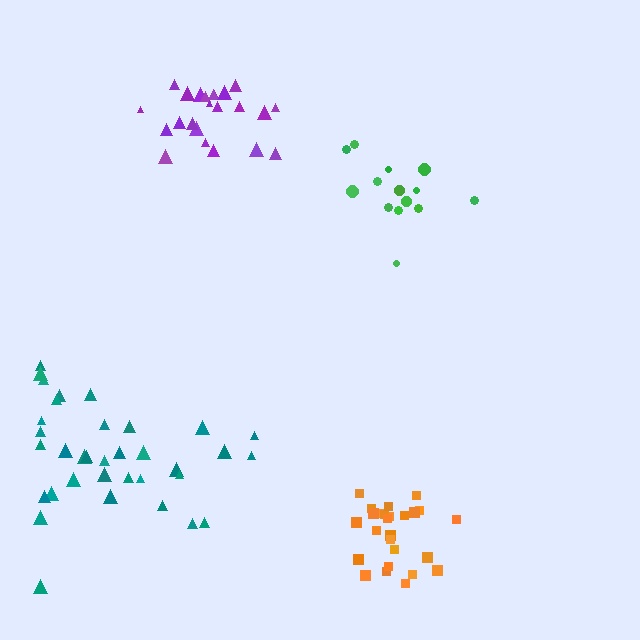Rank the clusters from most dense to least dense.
orange, purple, teal, green.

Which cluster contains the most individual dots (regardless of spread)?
Teal (35).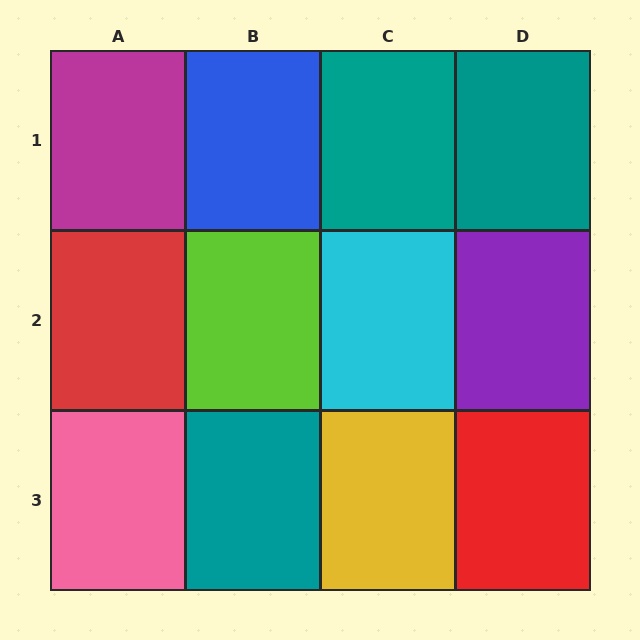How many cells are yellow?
1 cell is yellow.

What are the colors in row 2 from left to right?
Red, lime, cyan, purple.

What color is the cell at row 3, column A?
Pink.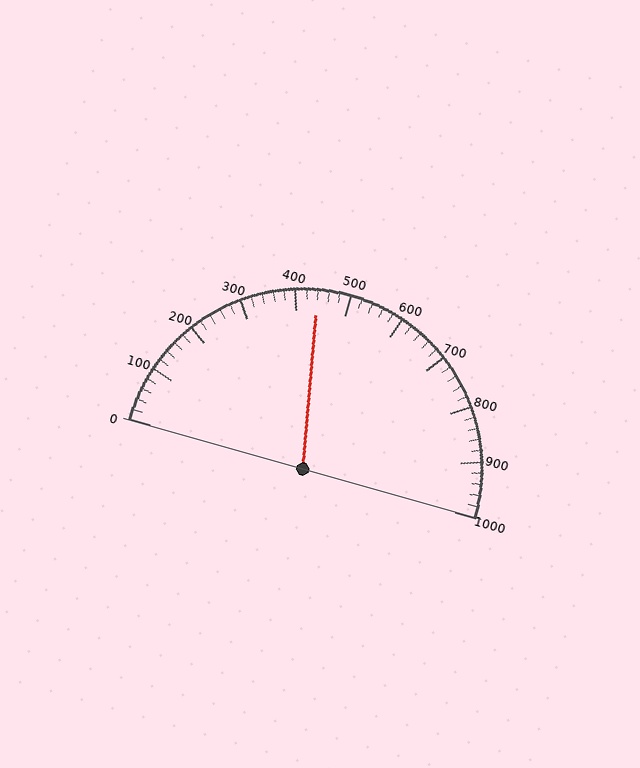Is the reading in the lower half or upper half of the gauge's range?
The reading is in the lower half of the range (0 to 1000).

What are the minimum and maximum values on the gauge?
The gauge ranges from 0 to 1000.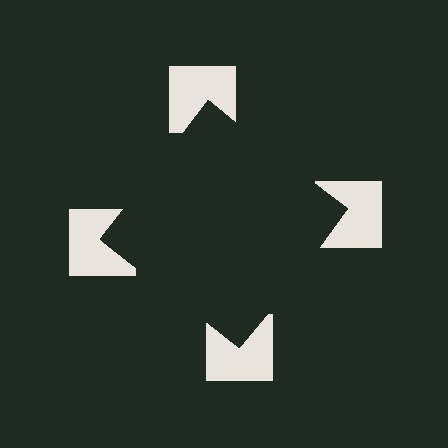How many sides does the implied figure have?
4 sides.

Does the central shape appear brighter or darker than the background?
It typically appears slightly darker than the background, even though no actual brightness change is drawn.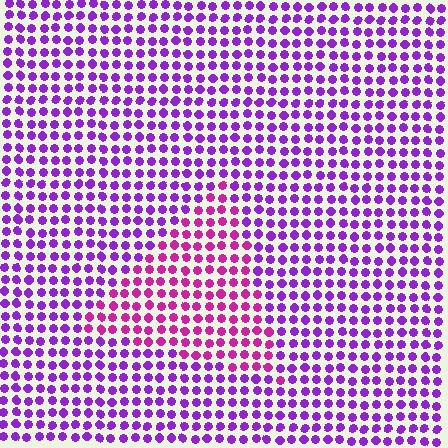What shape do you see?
I see a triangle.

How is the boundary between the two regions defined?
The boundary is defined purely by a slight shift in hue (about 36 degrees). Spacing, size, and orientation are identical on both sides.